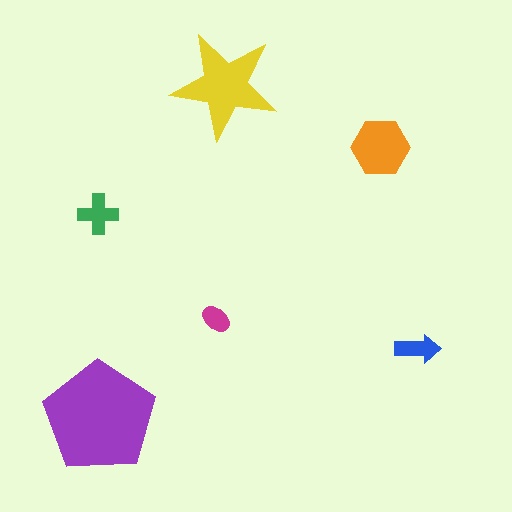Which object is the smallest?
The magenta ellipse.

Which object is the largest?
The purple pentagon.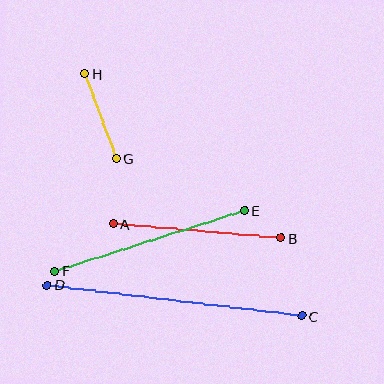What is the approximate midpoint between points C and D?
The midpoint is at approximately (174, 300) pixels.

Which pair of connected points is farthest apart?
Points C and D are farthest apart.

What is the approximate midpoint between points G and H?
The midpoint is at approximately (101, 116) pixels.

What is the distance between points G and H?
The distance is approximately 91 pixels.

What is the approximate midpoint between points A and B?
The midpoint is at approximately (197, 231) pixels.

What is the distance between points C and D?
The distance is approximately 257 pixels.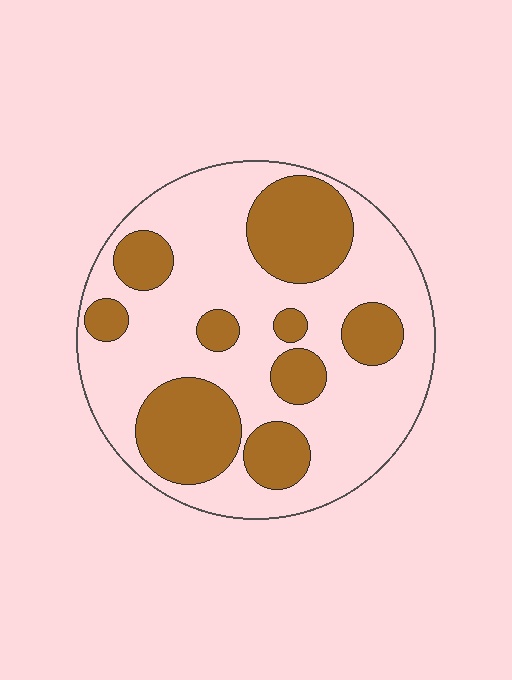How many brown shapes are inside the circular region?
9.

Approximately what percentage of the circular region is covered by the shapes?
Approximately 35%.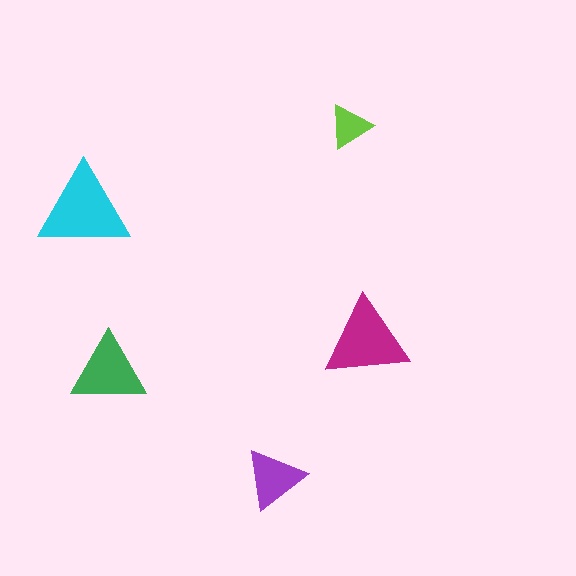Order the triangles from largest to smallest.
the cyan one, the magenta one, the green one, the purple one, the lime one.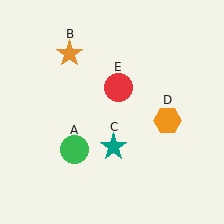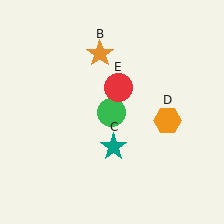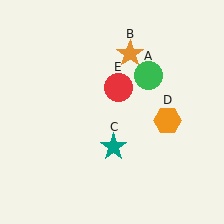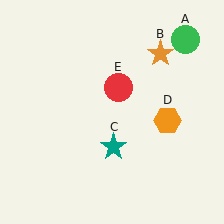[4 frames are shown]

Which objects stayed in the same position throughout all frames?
Teal star (object C) and orange hexagon (object D) and red circle (object E) remained stationary.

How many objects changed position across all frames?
2 objects changed position: green circle (object A), orange star (object B).